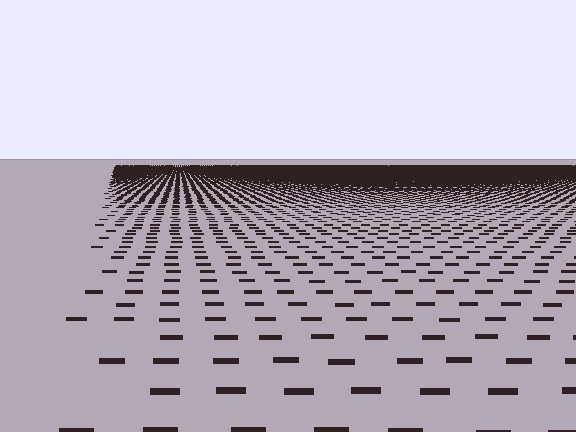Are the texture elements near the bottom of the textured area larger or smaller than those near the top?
Larger. Near the bottom, elements are closer to the viewer and appear at a bigger on-screen size.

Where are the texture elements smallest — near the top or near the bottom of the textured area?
Near the top.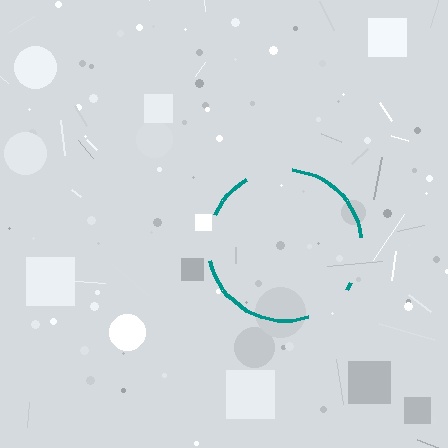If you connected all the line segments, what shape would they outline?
They would outline a circle.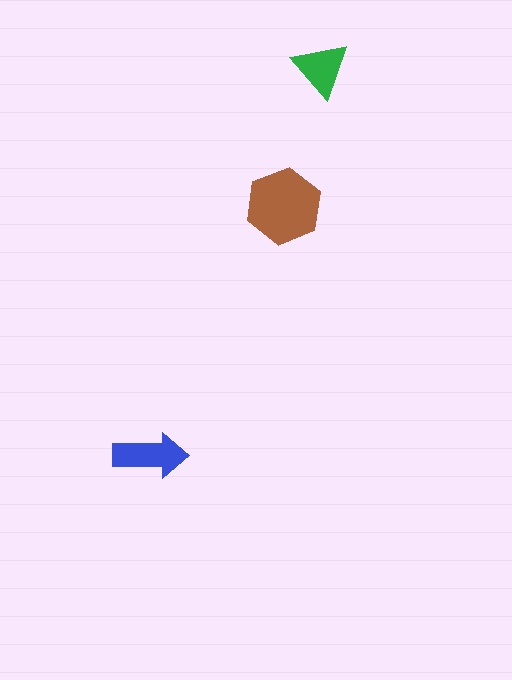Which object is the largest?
The brown hexagon.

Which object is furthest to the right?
The green triangle is rightmost.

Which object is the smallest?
The green triangle.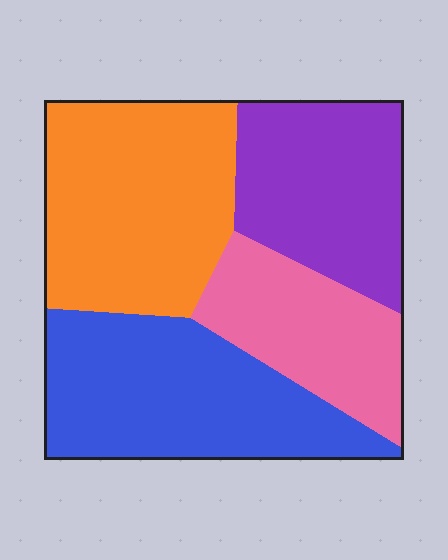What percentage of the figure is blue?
Blue covers 29% of the figure.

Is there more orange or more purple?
Orange.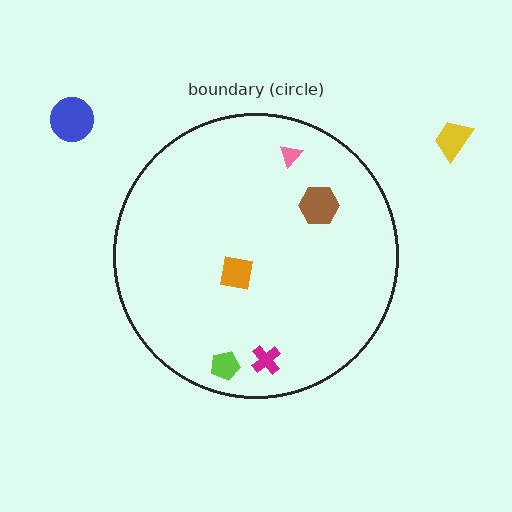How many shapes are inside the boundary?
5 inside, 2 outside.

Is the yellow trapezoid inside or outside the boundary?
Outside.